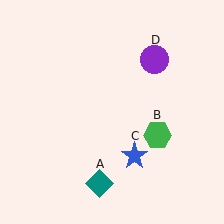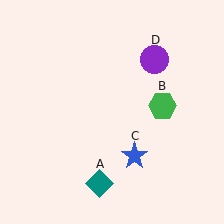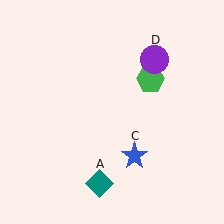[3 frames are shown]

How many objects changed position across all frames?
1 object changed position: green hexagon (object B).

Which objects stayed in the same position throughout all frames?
Teal diamond (object A) and blue star (object C) and purple circle (object D) remained stationary.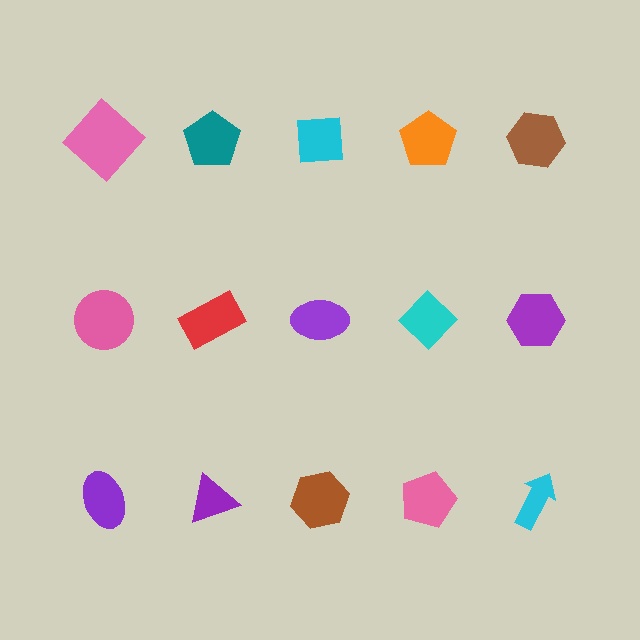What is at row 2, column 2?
A red rectangle.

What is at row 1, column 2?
A teal pentagon.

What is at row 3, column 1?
A purple ellipse.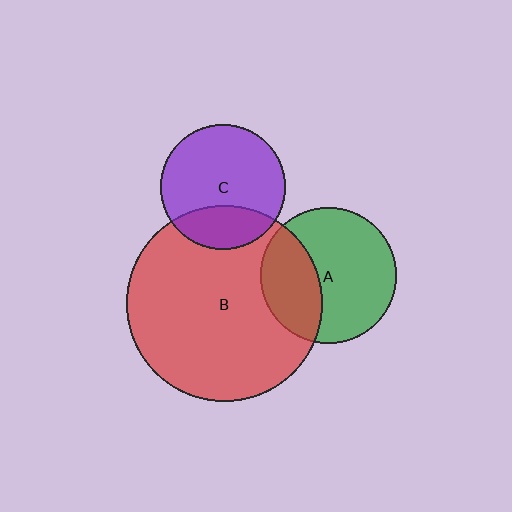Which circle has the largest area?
Circle B (red).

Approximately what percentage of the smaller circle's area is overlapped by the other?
Approximately 35%.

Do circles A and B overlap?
Yes.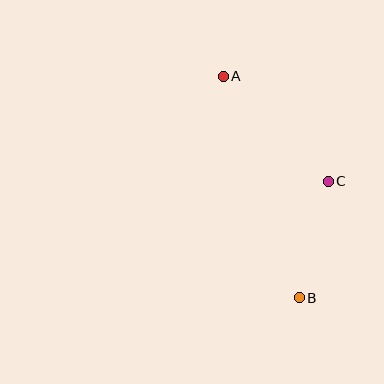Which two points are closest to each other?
Points B and C are closest to each other.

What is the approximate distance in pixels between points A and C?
The distance between A and C is approximately 148 pixels.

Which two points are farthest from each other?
Points A and B are farthest from each other.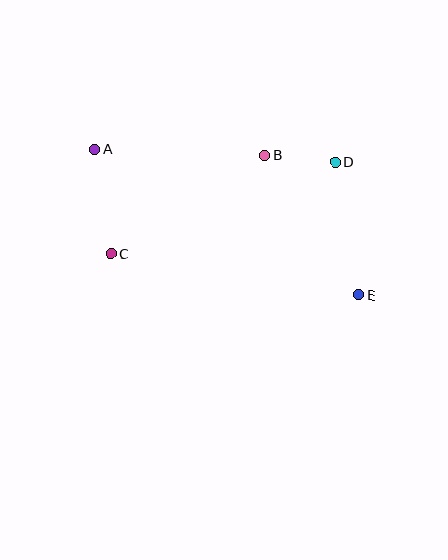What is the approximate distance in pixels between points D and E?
The distance between D and E is approximately 135 pixels.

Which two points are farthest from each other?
Points A and E are farthest from each other.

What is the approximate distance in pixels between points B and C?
The distance between B and C is approximately 183 pixels.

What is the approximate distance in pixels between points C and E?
The distance between C and E is approximately 251 pixels.